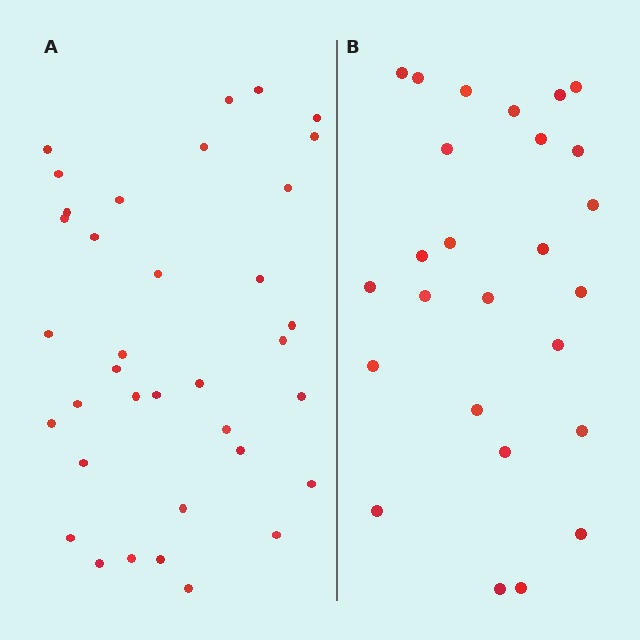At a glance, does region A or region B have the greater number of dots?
Region A (the left region) has more dots.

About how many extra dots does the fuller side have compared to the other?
Region A has roughly 10 or so more dots than region B.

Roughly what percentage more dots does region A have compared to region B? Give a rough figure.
About 40% more.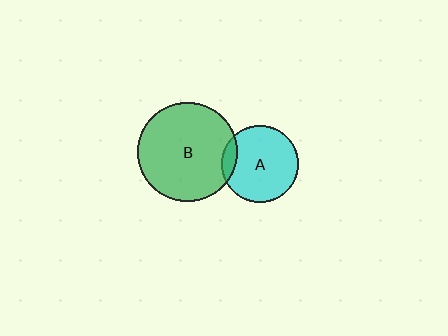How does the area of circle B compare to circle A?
Approximately 1.7 times.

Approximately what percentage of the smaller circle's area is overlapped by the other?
Approximately 10%.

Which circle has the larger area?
Circle B (green).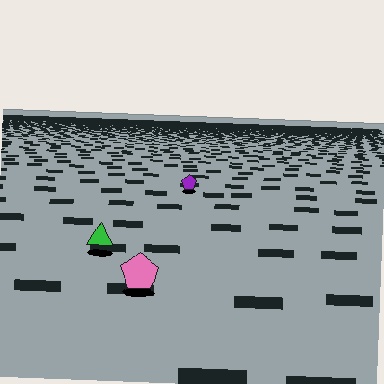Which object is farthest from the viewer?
The purple pentagon is farthest from the viewer. It appears smaller and the ground texture around it is denser.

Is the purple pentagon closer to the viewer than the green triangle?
No. The green triangle is closer — you can tell from the texture gradient: the ground texture is coarser near it.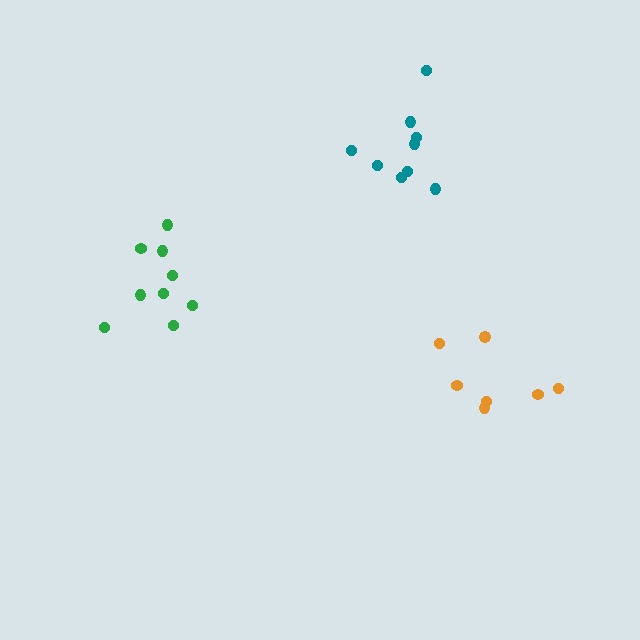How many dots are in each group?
Group 1: 9 dots, Group 2: 7 dots, Group 3: 9 dots (25 total).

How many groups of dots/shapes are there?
There are 3 groups.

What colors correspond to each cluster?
The clusters are colored: green, orange, teal.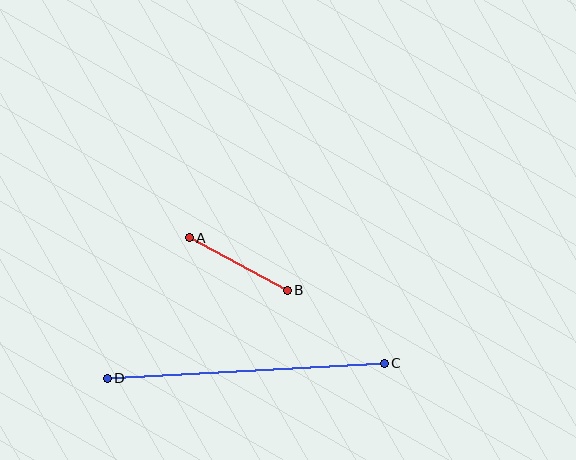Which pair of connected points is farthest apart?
Points C and D are farthest apart.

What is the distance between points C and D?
The distance is approximately 278 pixels.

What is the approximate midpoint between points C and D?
The midpoint is at approximately (246, 371) pixels.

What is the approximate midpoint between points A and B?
The midpoint is at approximately (238, 264) pixels.